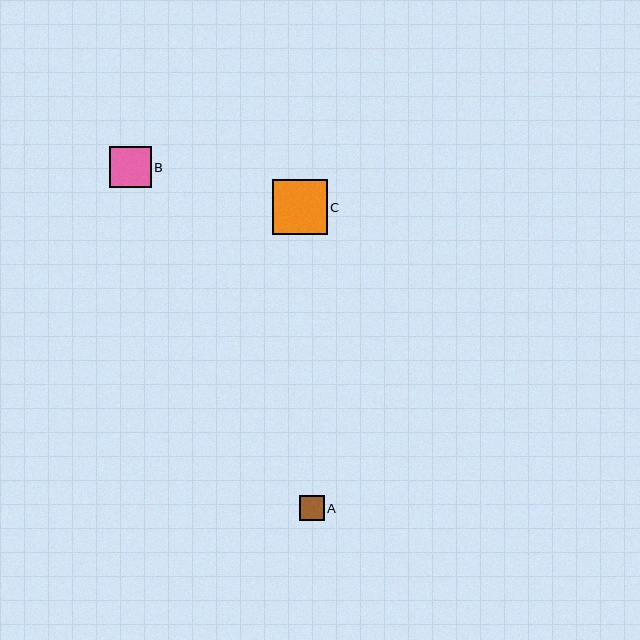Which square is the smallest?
Square A is the smallest with a size of approximately 25 pixels.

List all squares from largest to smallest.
From largest to smallest: C, B, A.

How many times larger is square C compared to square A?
Square C is approximately 2.2 times the size of square A.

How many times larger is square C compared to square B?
Square C is approximately 1.3 times the size of square B.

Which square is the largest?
Square C is the largest with a size of approximately 55 pixels.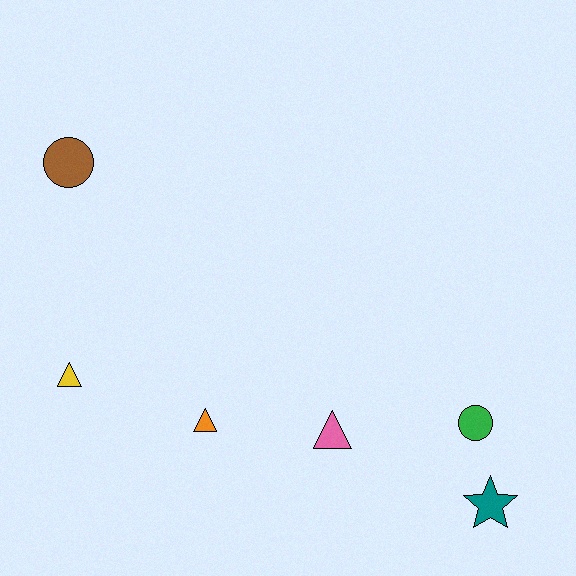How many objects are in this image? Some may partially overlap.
There are 6 objects.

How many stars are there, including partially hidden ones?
There is 1 star.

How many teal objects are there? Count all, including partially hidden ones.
There is 1 teal object.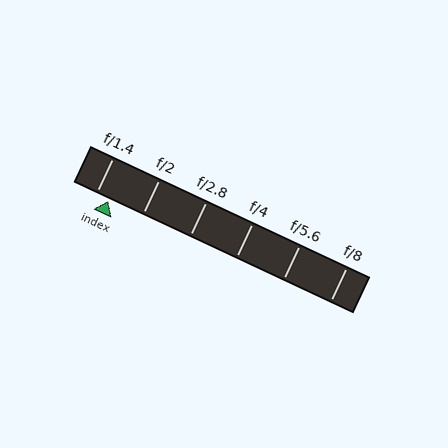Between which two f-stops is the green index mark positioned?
The index mark is between f/1.4 and f/2.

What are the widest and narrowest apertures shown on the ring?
The widest aperture shown is f/1.4 and the narrowest is f/8.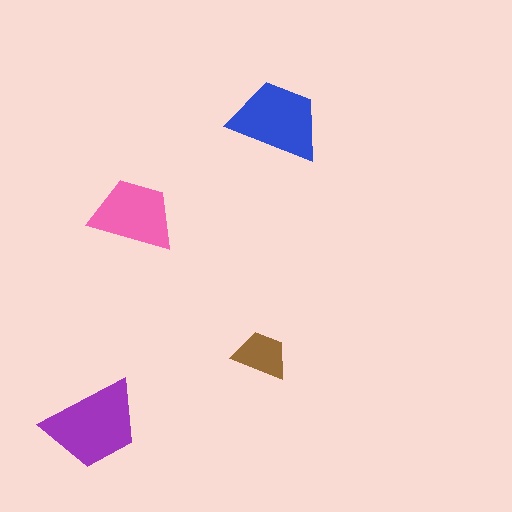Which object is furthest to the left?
The purple trapezoid is leftmost.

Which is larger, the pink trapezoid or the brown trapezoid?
The pink one.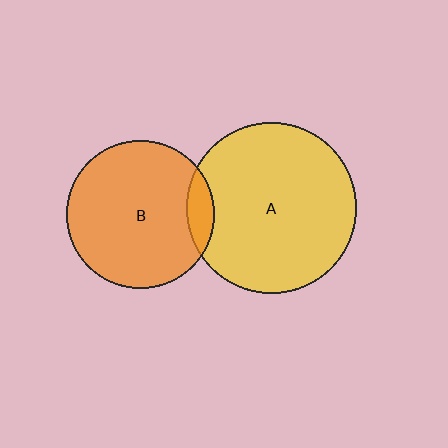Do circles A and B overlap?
Yes.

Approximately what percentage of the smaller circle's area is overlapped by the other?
Approximately 10%.